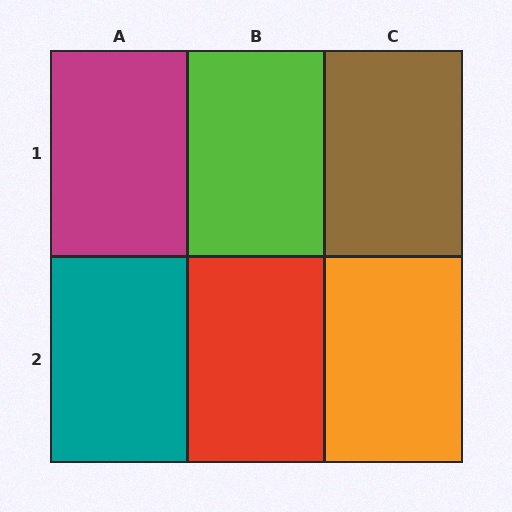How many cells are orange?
1 cell is orange.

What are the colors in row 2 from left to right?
Teal, red, orange.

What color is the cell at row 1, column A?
Magenta.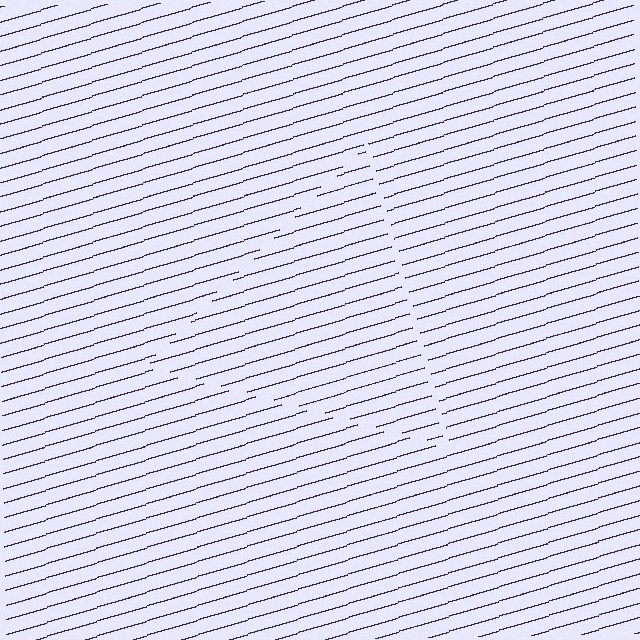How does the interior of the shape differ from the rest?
The interior of the shape contains the same grating, shifted by half a period — the contour is defined by the phase discontinuity where line-ends from the inner and outer gratings abut.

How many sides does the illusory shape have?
3 sides — the line-ends trace a triangle.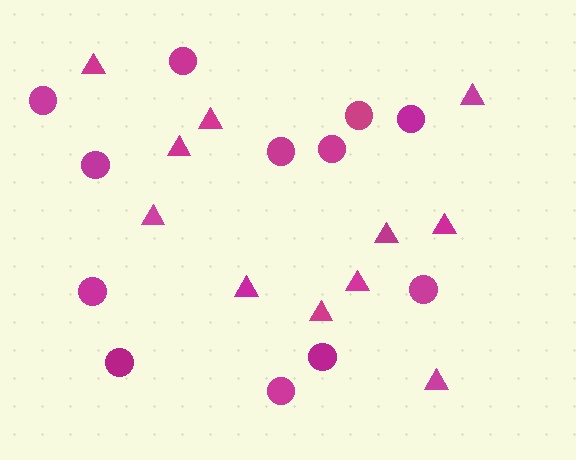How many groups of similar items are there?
There are 2 groups: one group of circles (12) and one group of triangles (11).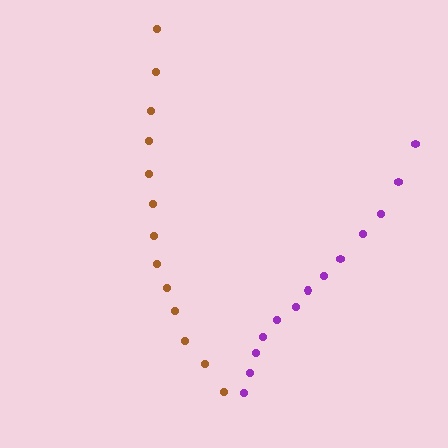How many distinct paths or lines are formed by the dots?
There are 2 distinct paths.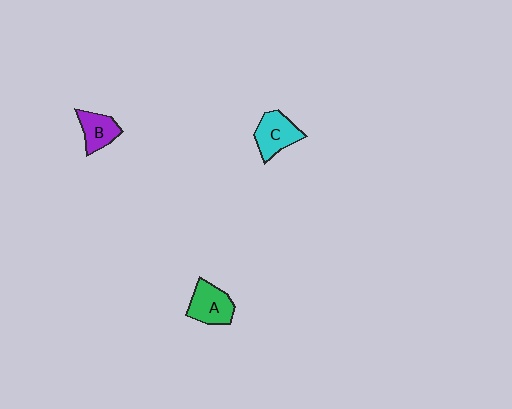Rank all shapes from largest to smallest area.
From largest to smallest: C (cyan), A (green), B (purple).